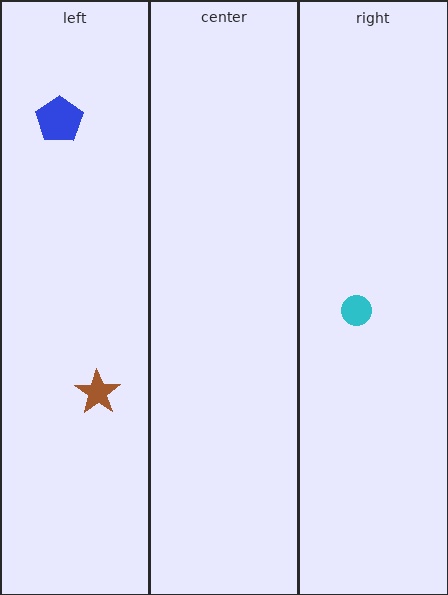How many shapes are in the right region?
1.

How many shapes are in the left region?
2.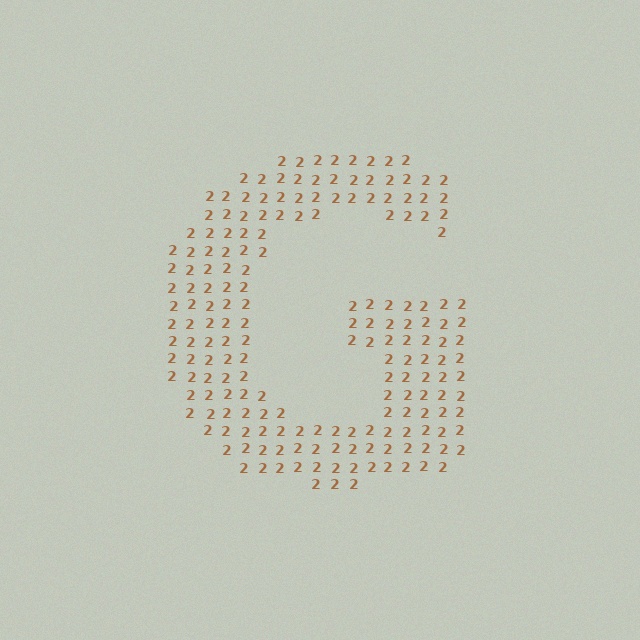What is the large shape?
The large shape is the letter G.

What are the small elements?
The small elements are digit 2's.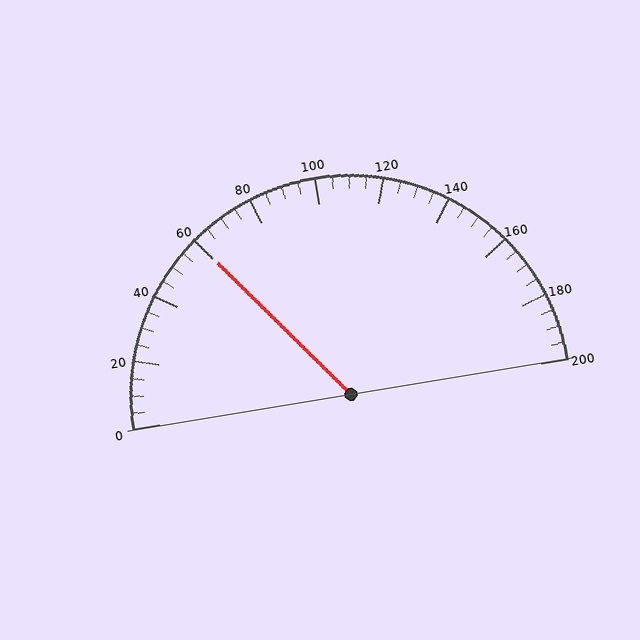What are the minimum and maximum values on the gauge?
The gauge ranges from 0 to 200.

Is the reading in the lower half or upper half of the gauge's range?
The reading is in the lower half of the range (0 to 200).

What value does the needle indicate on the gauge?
The needle indicates approximately 60.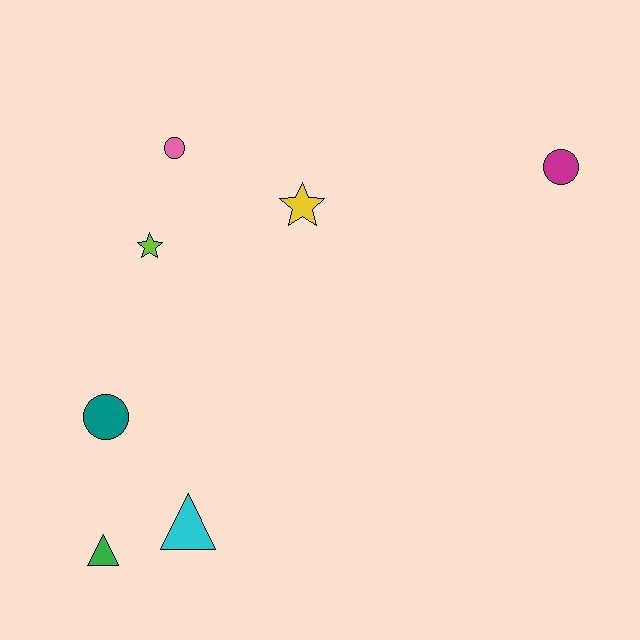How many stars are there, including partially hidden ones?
There are 2 stars.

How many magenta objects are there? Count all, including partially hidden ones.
There is 1 magenta object.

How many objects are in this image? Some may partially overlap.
There are 7 objects.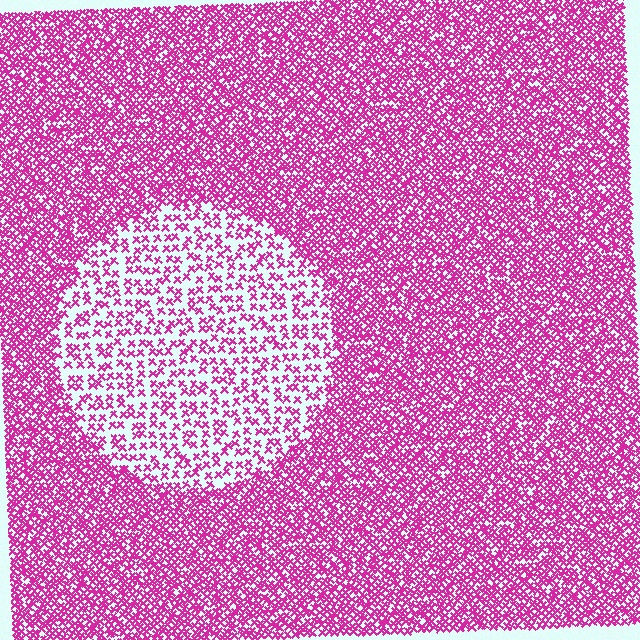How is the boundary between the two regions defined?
The boundary is defined by a change in element density (approximately 2.4x ratio). All elements are the same color, size, and shape.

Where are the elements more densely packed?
The elements are more densely packed outside the circle boundary.